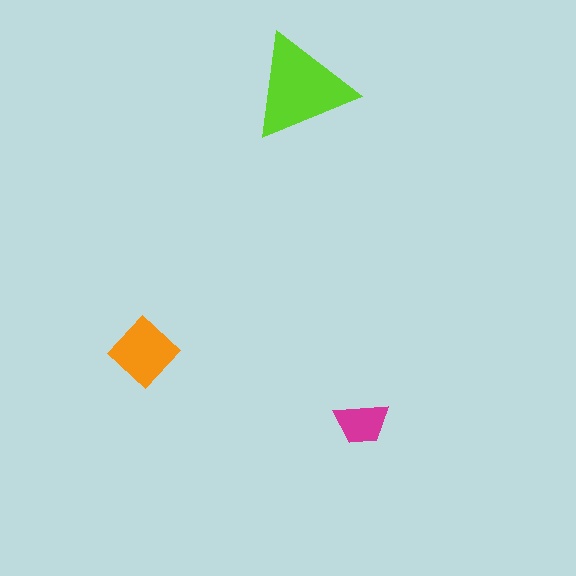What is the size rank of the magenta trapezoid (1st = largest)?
3rd.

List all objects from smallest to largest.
The magenta trapezoid, the orange diamond, the lime triangle.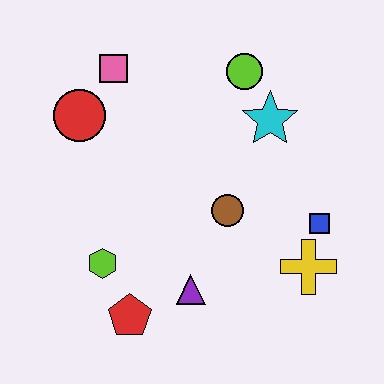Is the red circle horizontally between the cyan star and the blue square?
No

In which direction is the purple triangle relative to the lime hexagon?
The purple triangle is to the right of the lime hexagon.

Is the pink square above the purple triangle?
Yes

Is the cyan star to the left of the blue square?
Yes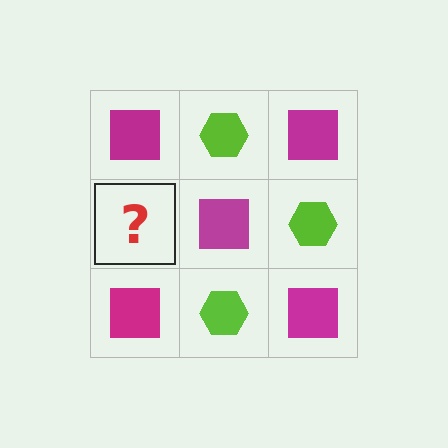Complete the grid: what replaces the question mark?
The question mark should be replaced with a lime hexagon.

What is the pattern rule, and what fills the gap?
The rule is that it alternates magenta square and lime hexagon in a checkerboard pattern. The gap should be filled with a lime hexagon.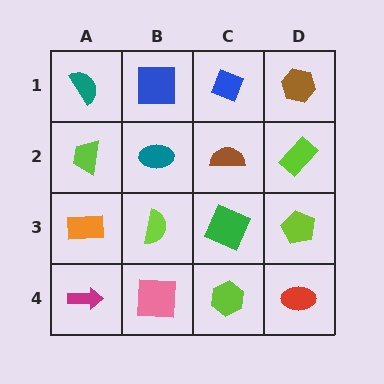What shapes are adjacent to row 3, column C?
A brown semicircle (row 2, column C), a lime hexagon (row 4, column C), a lime semicircle (row 3, column B), a lime pentagon (row 3, column D).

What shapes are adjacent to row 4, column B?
A lime semicircle (row 3, column B), a magenta arrow (row 4, column A), a lime hexagon (row 4, column C).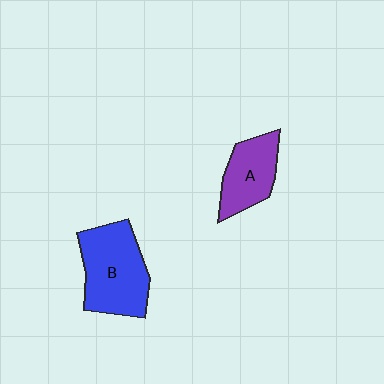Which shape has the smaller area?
Shape A (purple).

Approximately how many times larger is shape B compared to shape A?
Approximately 1.5 times.